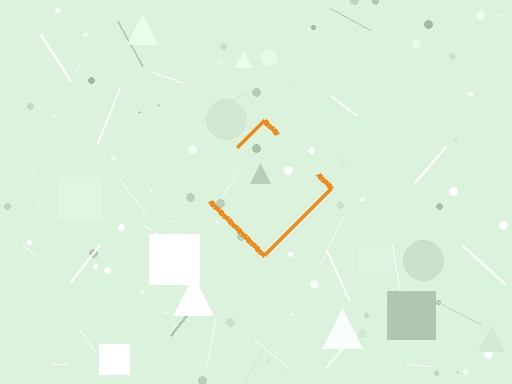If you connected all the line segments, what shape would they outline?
They would outline a diamond.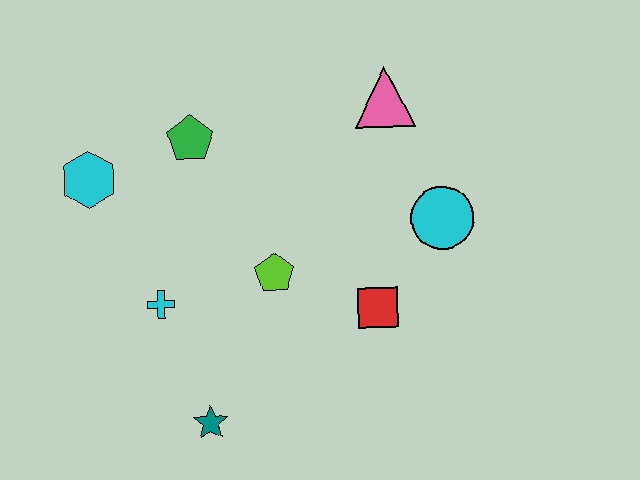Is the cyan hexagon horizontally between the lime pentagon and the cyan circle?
No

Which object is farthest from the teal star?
The pink triangle is farthest from the teal star.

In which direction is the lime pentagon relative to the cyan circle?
The lime pentagon is to the left of the cyan circle.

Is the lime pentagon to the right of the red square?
No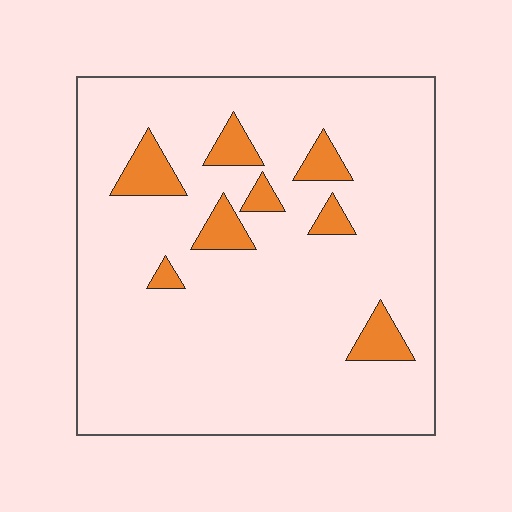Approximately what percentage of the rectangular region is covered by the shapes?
Approximately 10%.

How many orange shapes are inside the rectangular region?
8.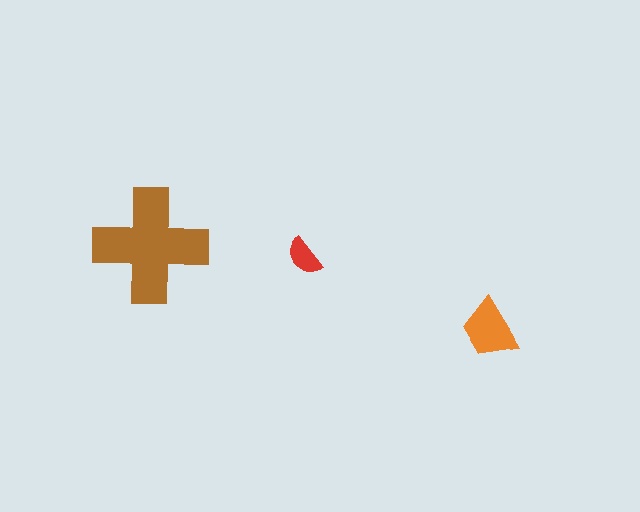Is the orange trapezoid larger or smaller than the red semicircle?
Larger.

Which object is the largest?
The brown cross.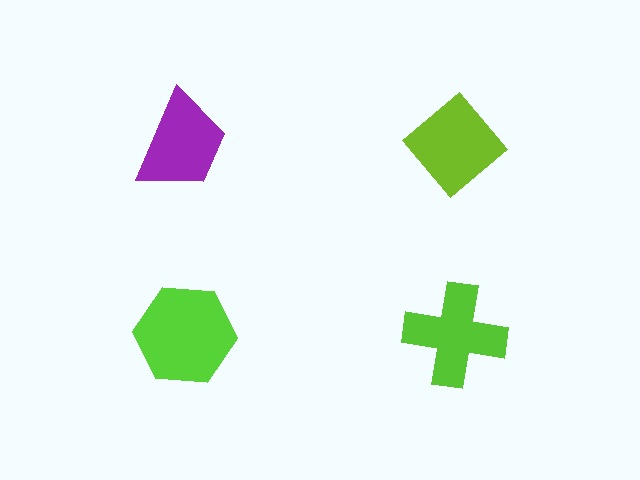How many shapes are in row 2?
2 shapes.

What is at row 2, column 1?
A lime hexagon.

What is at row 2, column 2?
A lime cross.